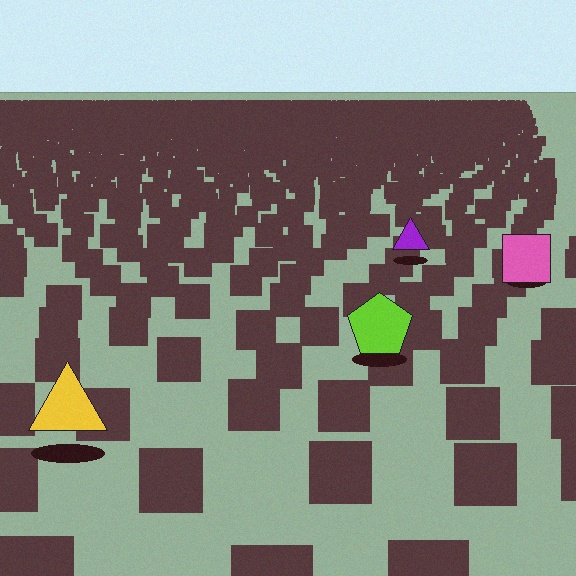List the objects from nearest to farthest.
From nearest to farthest: the yellow triangle, the lime pentagon, the pink square, the purple triangle.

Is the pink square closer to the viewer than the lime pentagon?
No. The lime pentagon is closer — you can tell from the texture gradient: the ground texture is coarser near it.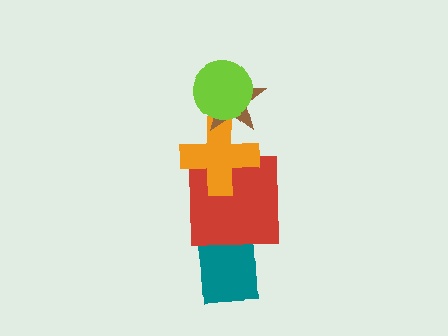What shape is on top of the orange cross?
The brown star is on top of the orange cross.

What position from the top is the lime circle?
The lime circle is 1st from the top.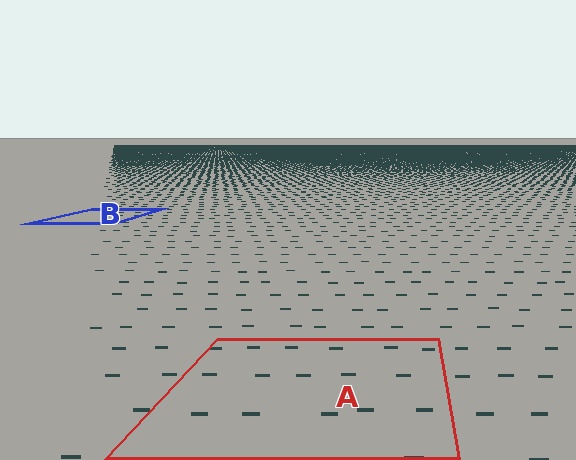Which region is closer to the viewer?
Region A is closer. The texture elements there are larger and more spread out.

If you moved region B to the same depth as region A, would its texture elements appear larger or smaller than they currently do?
They would appear larger. At a closer depth, the same texture elements are projected at a bigger on-screen size.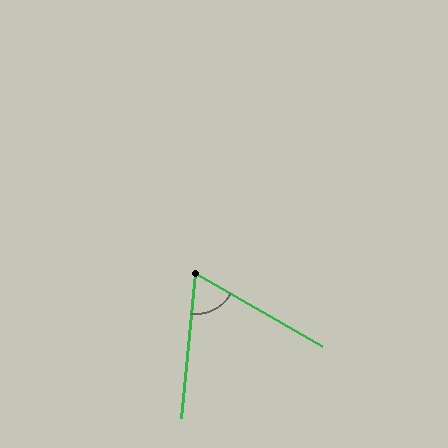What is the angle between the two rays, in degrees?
Approximately 66 degrees.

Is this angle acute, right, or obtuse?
It is acute.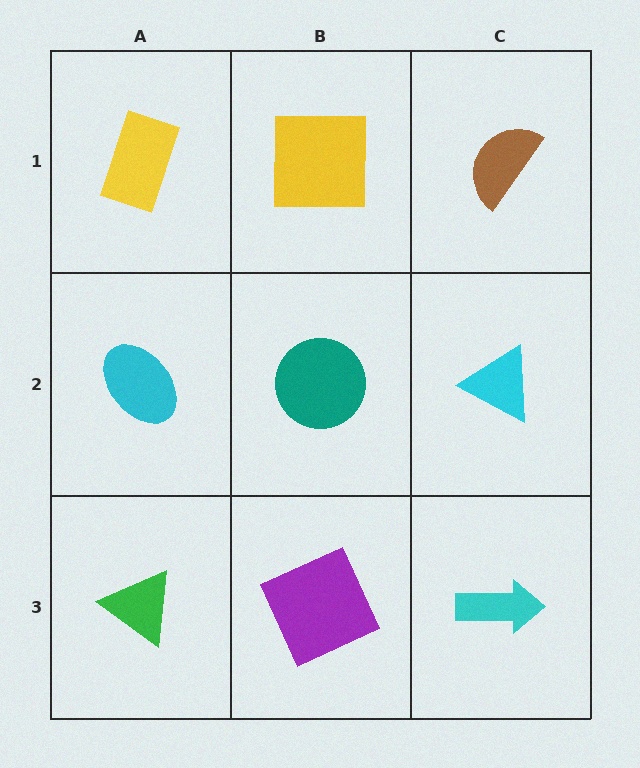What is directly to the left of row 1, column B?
A yellow rectangle.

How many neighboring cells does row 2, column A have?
3.